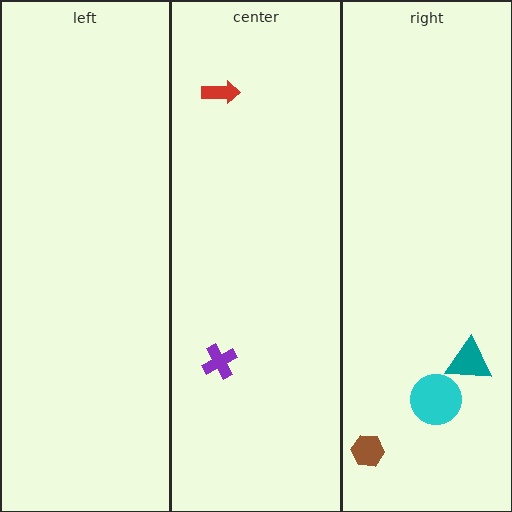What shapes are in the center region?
The red arrow, the purple cross.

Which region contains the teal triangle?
The right region.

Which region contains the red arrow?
The center region.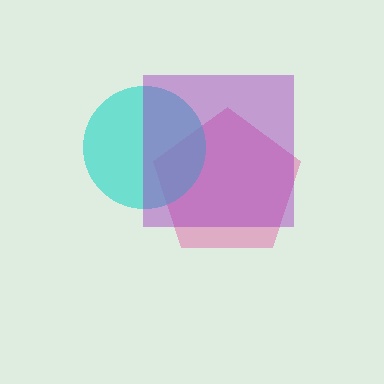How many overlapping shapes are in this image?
There are 3 overlapping shapes in the image.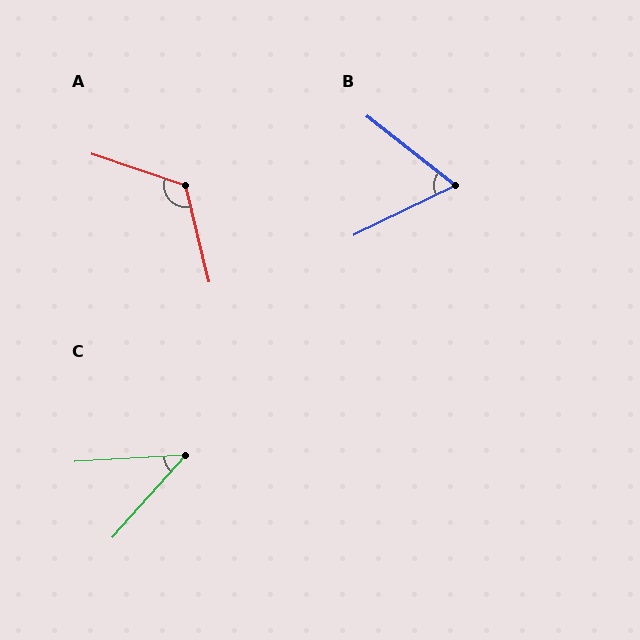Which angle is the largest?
A, at approximately 123 degrees.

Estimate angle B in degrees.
Approximately 64 degrees.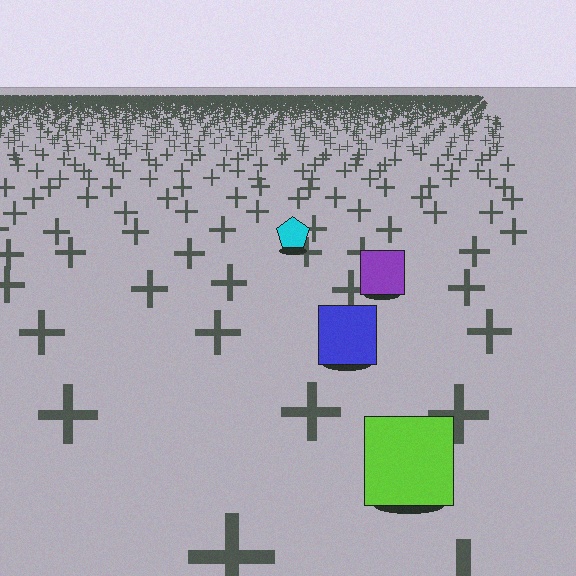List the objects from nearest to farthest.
From nearest to farthest: the lime square, the blue square, the purple square, the cyan pentagon.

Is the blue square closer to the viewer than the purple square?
Yes. The blue square is closer — you can tell from the texture gradient: the ground texture is coarser near it.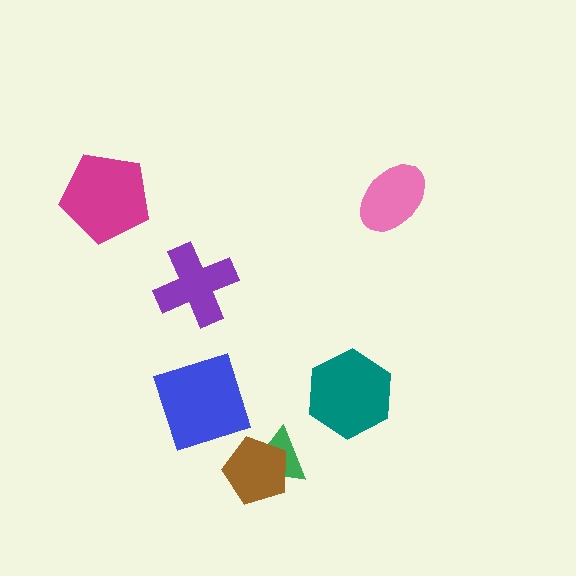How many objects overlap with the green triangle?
1 object overlaps with the green triangle.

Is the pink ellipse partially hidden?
No, no other shape covers it.